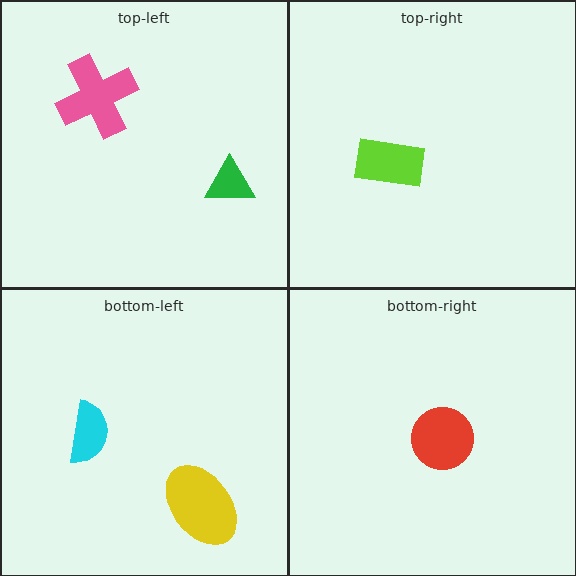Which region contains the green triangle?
The top-left region.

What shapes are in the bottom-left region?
The cyan semicircle, the yellow ellipse.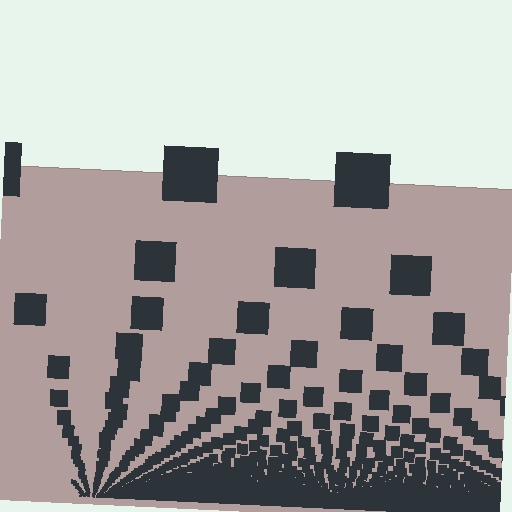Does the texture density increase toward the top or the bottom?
Density increases toward the bottom.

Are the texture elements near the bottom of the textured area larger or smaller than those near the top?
Smaller. The gradient is inverted — elements near the bottom are smaller and denser.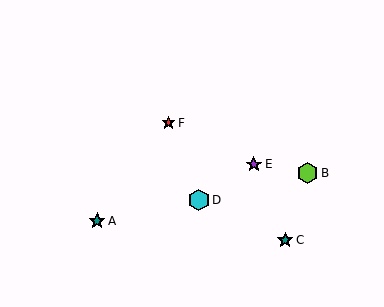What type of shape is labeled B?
Shape B is a lime hexagon.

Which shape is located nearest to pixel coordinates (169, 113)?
The red star (labeled F) at (169, 123) is nearest to that location.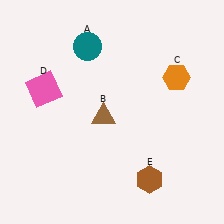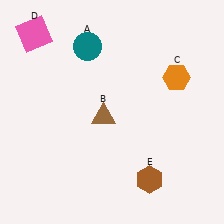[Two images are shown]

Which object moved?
The pink square (D) moved up.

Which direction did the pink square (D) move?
The pink square (D) moved up.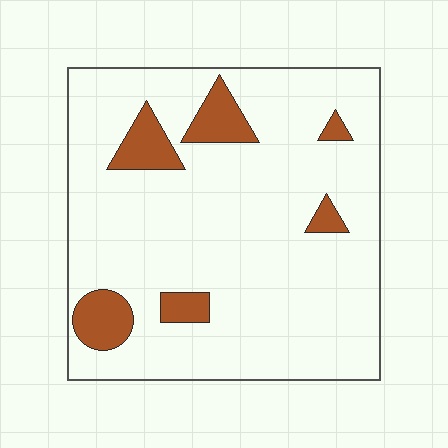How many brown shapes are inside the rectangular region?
6.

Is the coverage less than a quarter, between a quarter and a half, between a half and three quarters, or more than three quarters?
Less than a quarter.